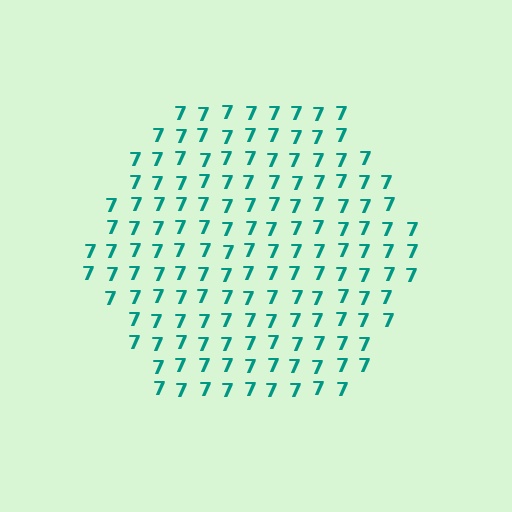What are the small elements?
The small elements are digit 7's.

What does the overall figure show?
The overall figure shows a hexagon.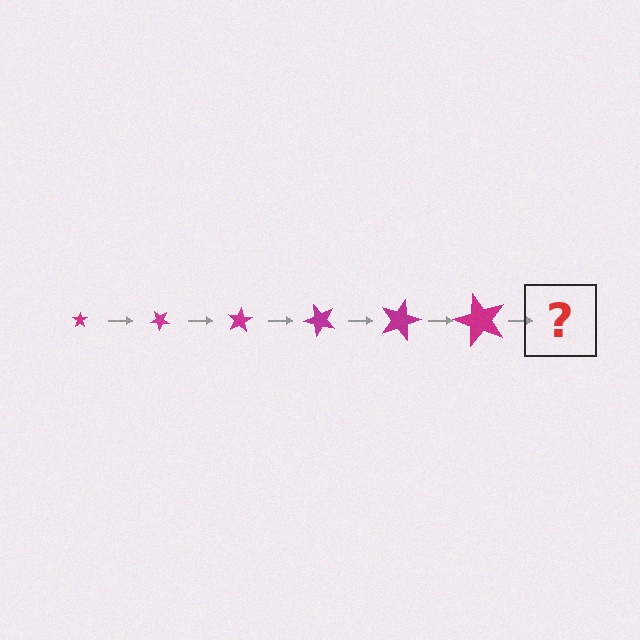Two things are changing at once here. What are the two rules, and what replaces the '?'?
The two rules are that the star grows larger each step and it rotates 40 degrees each step. The '?' should be a star, larger than the previous one and rotated 240 degrees from the start.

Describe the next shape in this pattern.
It should be a star, larger than the previous one and rotated 240 degrees from the start.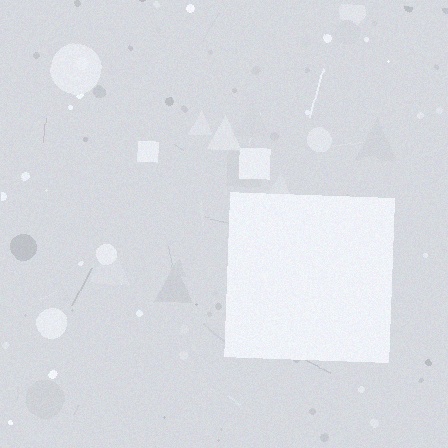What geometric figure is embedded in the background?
A square is embedded in the background.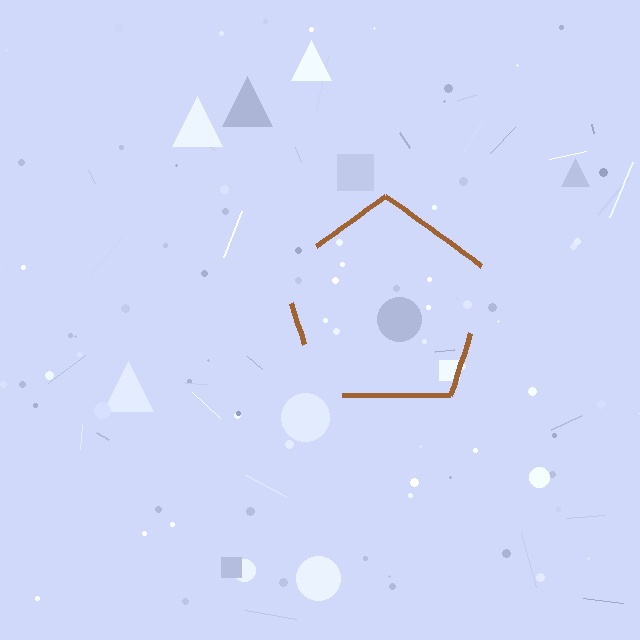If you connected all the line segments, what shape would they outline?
They would outline a pentagon.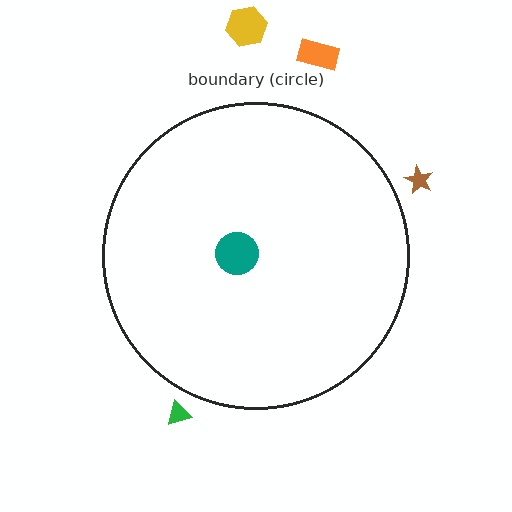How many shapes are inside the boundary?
1 inside, 4 outside.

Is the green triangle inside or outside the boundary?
Outside.